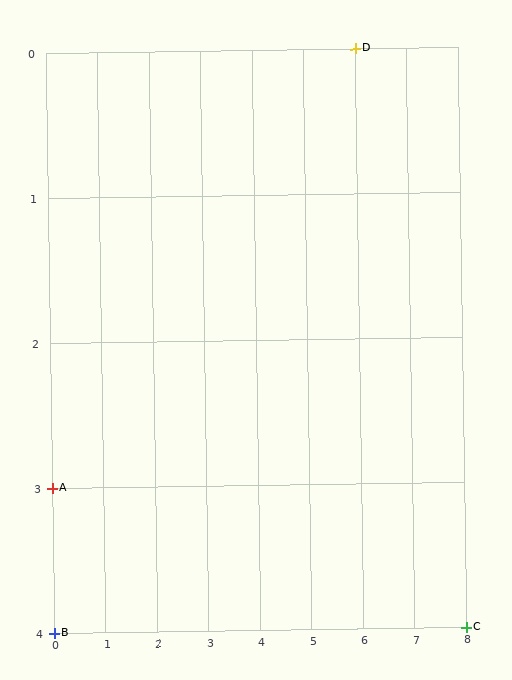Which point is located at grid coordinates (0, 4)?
Point B is at (0, 4).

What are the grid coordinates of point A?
Point A is at grid coordinates (0, 3).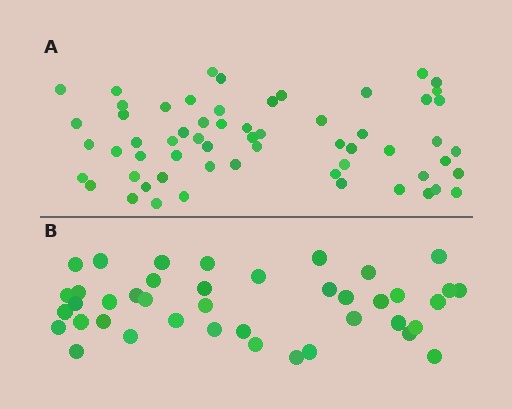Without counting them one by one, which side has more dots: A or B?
Region A (the top region) has more dots.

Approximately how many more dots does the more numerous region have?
Region A has approximately 20 more dots than region B.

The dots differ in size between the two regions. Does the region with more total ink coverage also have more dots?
No. Region B has more total ink coverage because its dots are larger, but region A actually contains more individual dots. Total area can be misleading — the number of items is what matters here.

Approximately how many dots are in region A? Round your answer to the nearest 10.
About 60 dots.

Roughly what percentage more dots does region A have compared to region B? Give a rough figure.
About 45% more.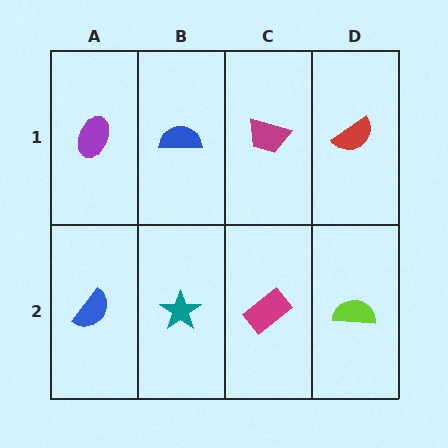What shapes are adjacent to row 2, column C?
A magenta trapezoid (row 1, column C), a teal star (row 2, column B), a lime semicircle (row 2, column D).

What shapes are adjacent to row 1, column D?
A lime semicircle (row 2, column D), a magenta trapezoid (row 1, column C).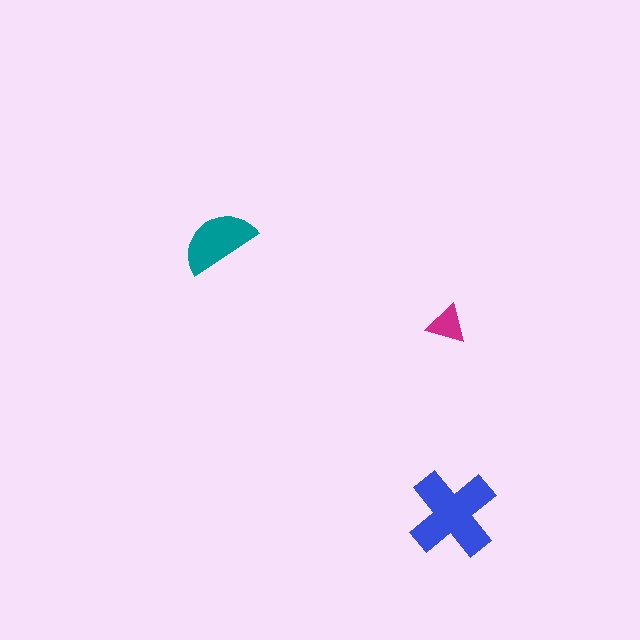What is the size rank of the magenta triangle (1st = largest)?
3rd.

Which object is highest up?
The teal semicircle is topmost.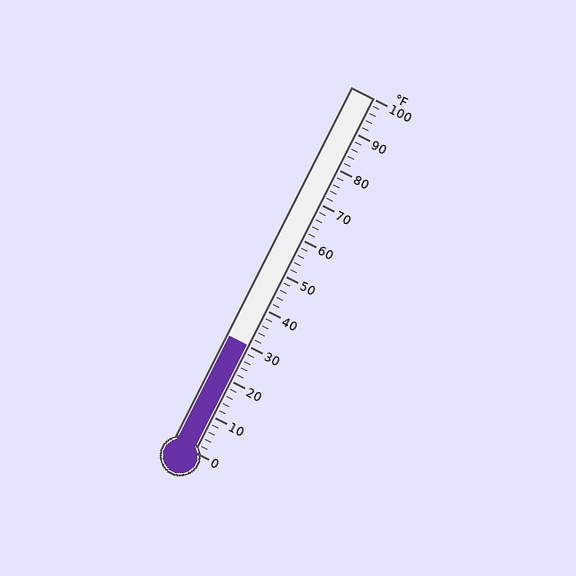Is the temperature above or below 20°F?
The temperature is above 20°F.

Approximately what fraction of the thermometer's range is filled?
The thermometer is filled to approximately 30% of its range.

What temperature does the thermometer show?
The thermometer shows approximately 30°F.